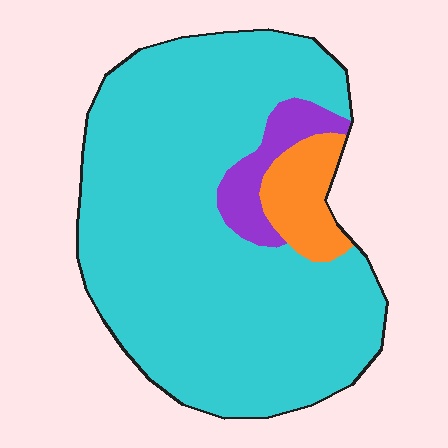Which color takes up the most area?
Cyan, at roughly 85%.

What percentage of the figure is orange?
Orange covers roughly 10% of the figure.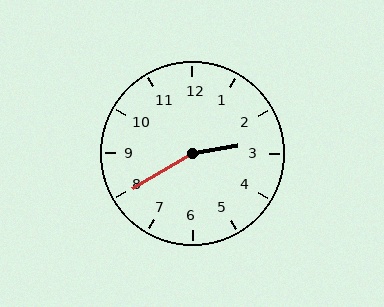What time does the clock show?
2:40.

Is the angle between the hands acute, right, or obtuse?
It is obtuse.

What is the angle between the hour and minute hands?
Approximately 160 degrees.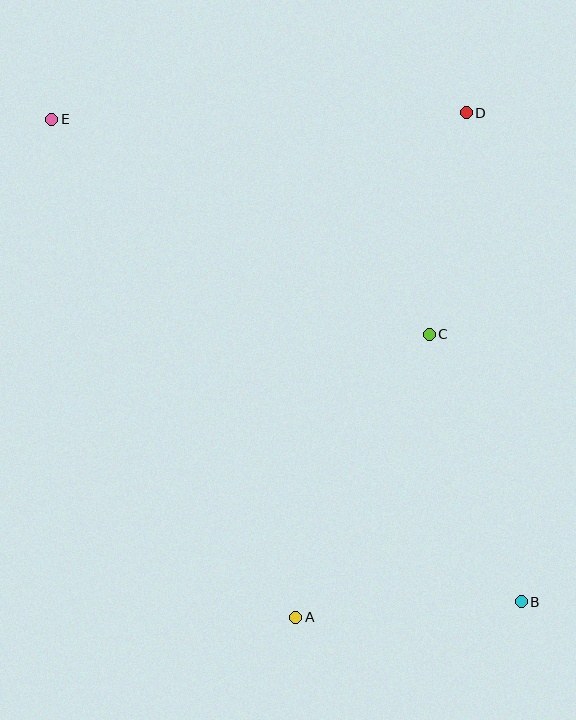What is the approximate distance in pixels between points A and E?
The distance between A and E is approximately 555 pixels.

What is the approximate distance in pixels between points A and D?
The distance between A and D is approximately 532 pixels.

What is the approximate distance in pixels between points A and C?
The distance between A and C is approximately 314 pixels.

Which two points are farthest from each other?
Points B and E are farthest from each other.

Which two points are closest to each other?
Points C and D are closest to each other.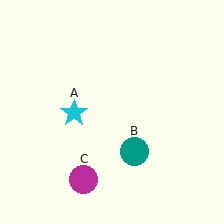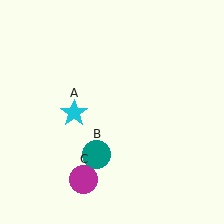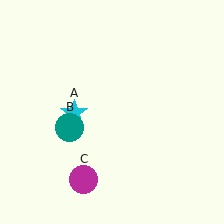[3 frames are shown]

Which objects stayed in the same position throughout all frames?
Cyan star (object A) and magenta circle (object C) remained stationary.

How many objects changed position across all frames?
1 object changed position: teal circle (object B).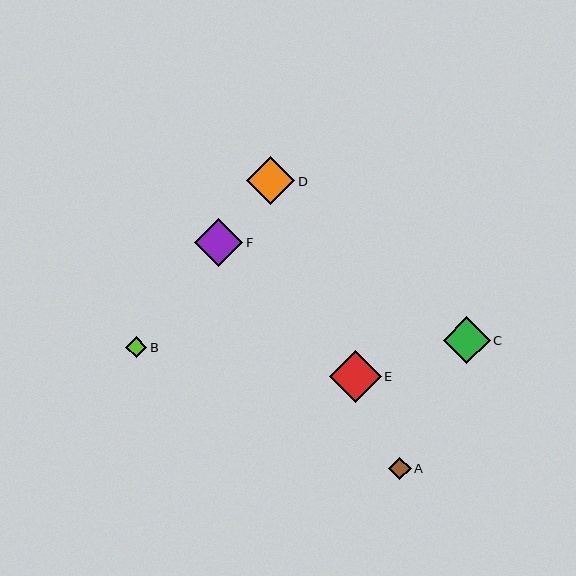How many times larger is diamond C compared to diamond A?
Diamond C is approximately 2.1 times the size of diamond A.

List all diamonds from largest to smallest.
From largest to smallest: E, D, F, C, A, B.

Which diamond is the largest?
Diamond E is the largest with a size of approximately 52 pixels.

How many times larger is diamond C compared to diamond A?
Diamond C is approximately 2.1 times the size of diamond A.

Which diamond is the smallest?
Diamond B is the smallest with a size of approximately 21 pixels.